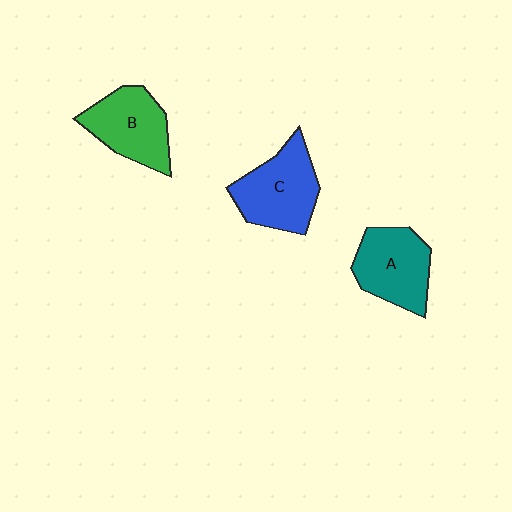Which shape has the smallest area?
Shape B (green).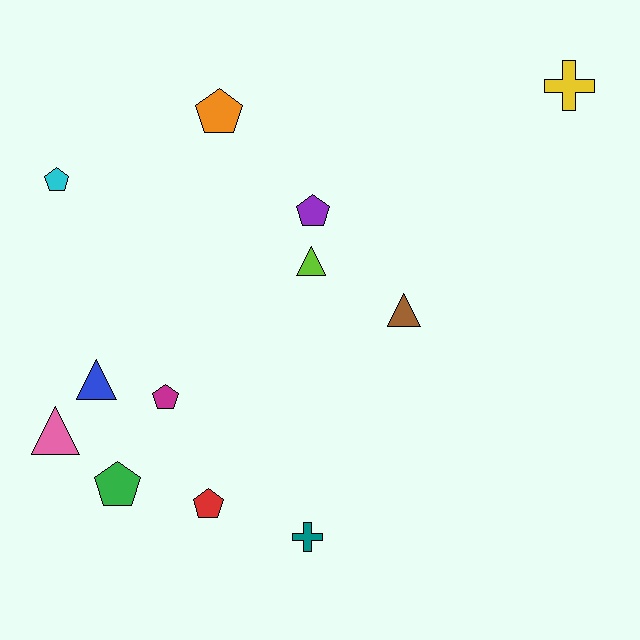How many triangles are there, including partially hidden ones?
There are 4 triangles.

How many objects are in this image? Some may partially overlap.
There are 12 objects.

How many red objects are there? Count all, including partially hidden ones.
There is 1 red object.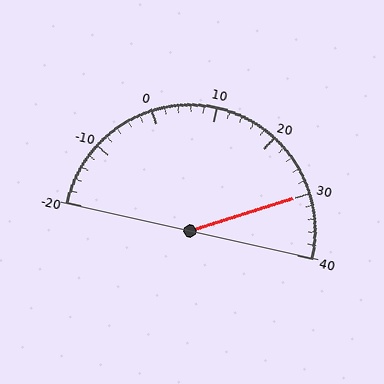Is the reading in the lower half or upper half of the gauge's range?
The reading is in the upper half of the range (-20 to 40).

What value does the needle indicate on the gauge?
The needle indicates approximately 30.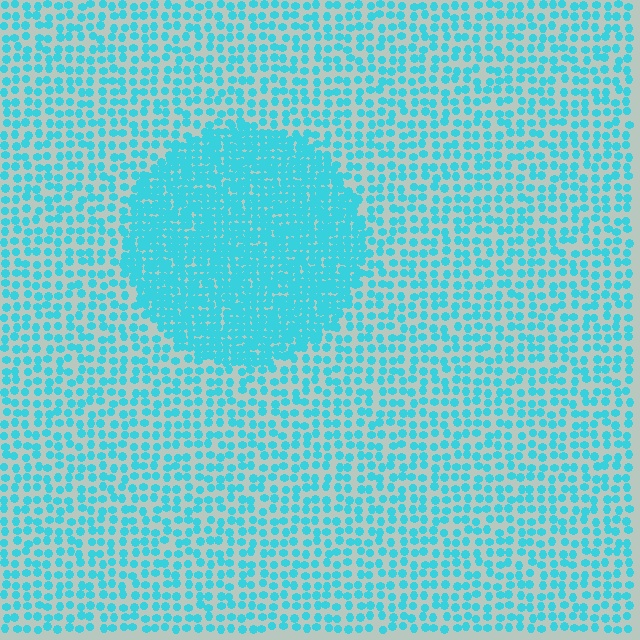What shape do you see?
I see a circle.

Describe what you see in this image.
The image contains small cyan elements arranged at two different densities. A circle-shaped region is visible where the elements are more densely packed than the surrounding area.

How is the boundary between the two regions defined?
The boundary is defined by a change in element density (approximately 2.2x ratio). All elements are the same color, size, and shape.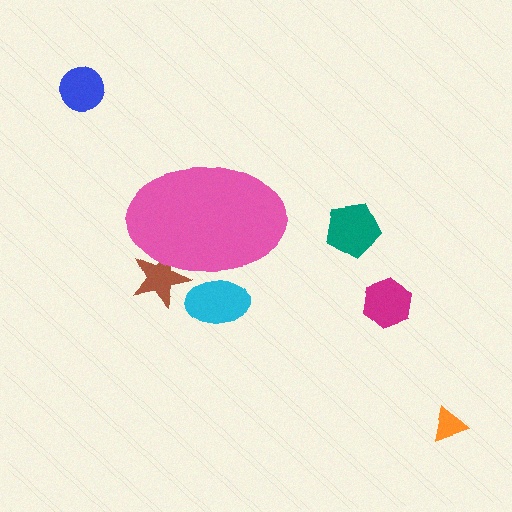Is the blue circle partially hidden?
No, the blue circle is fully visible.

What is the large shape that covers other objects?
A pink ellipse.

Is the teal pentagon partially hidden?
No, the teal pentagon is fully visible.